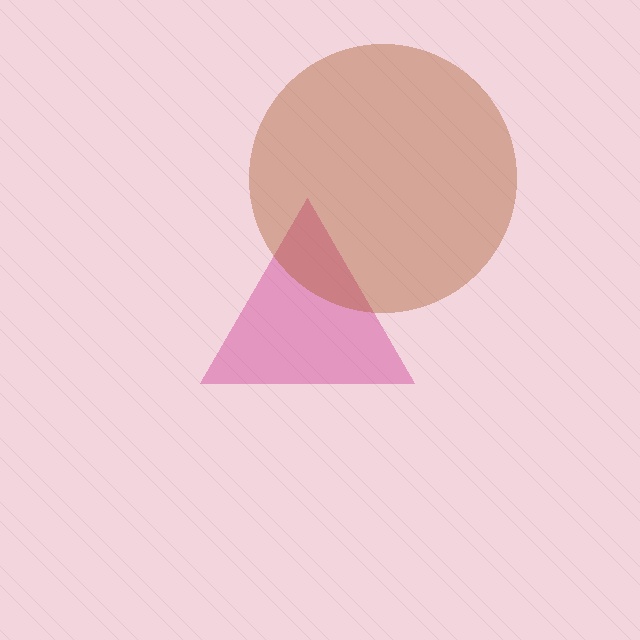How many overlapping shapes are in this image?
There are 2 overlapping shapes in the image.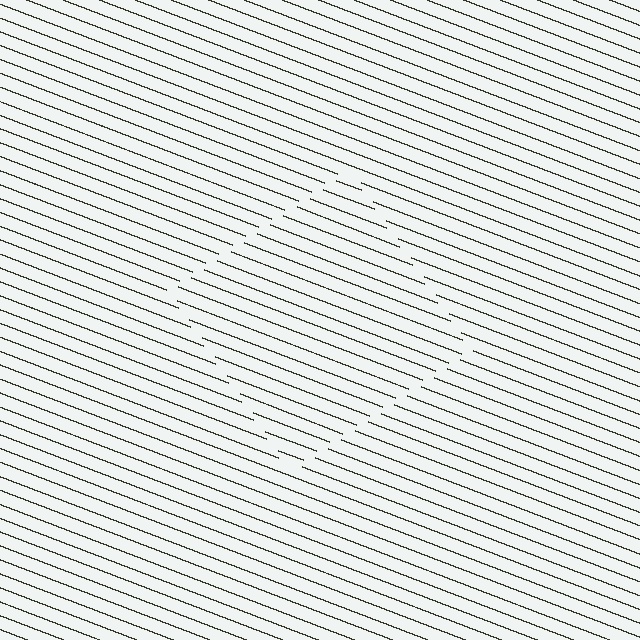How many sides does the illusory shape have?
4 sides — the line-ends trace a square.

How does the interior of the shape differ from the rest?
The interior of the shape contains the same grating, shifted by half a period — the contour is defined by the phase discontinuity where line-ends from the inner and outer gratings abut.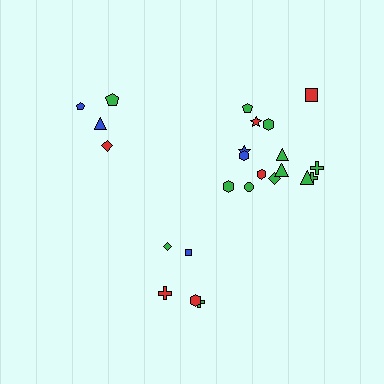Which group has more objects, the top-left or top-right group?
The top-right group.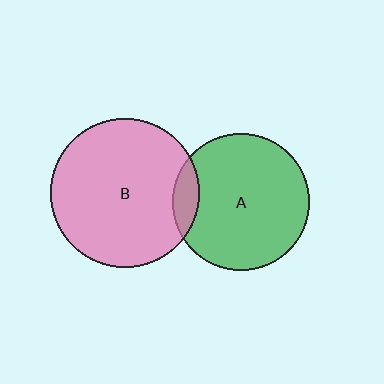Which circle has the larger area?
Circle B (pink).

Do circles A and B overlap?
Yes.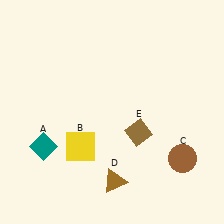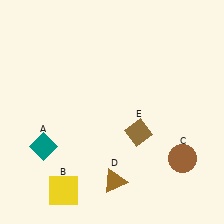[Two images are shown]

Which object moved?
The yellow square (B) moved down.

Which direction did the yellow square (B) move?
The yellow square (B) moved down.